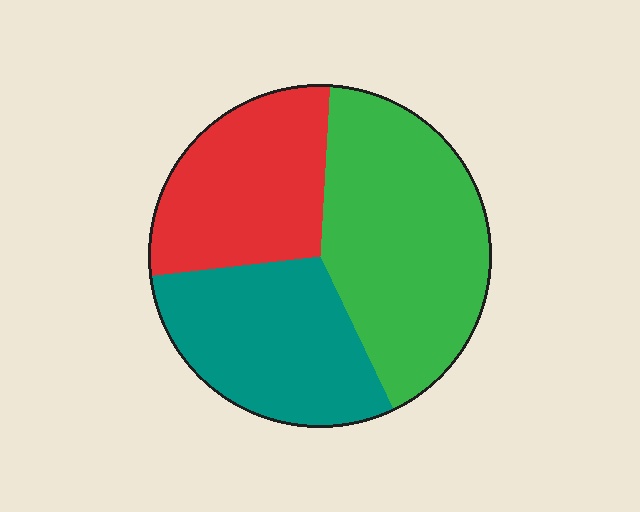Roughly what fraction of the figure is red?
Red covers 28% of the figure.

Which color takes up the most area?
Green, at roughly 40%.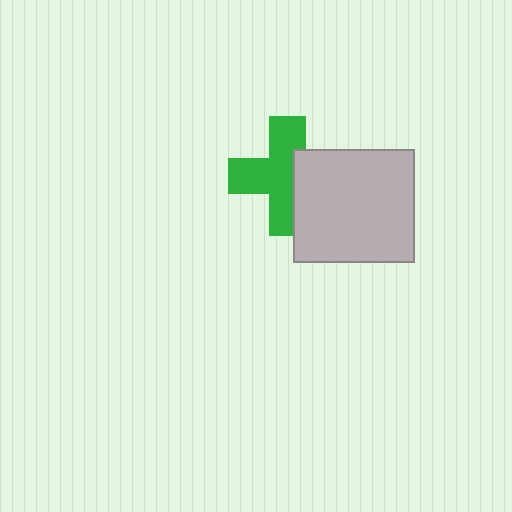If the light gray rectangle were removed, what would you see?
You would see the complete green cross.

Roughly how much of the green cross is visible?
Most of it is visible (roughly 65%).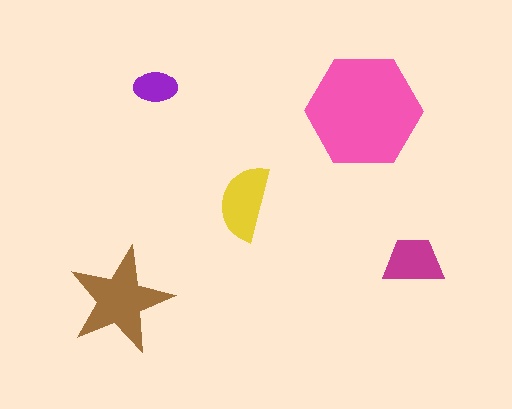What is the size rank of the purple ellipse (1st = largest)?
5th.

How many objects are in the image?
There are 5 objects in the image.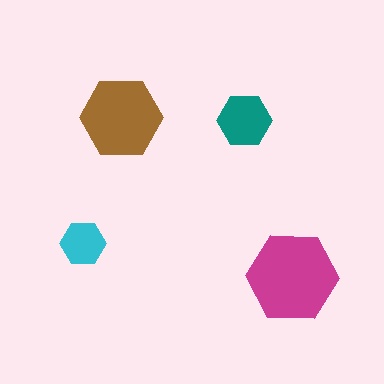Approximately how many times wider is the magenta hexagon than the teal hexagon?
About 1.5 times wider.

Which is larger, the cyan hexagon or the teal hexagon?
The teal one.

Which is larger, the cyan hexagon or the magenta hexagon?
The magenta one.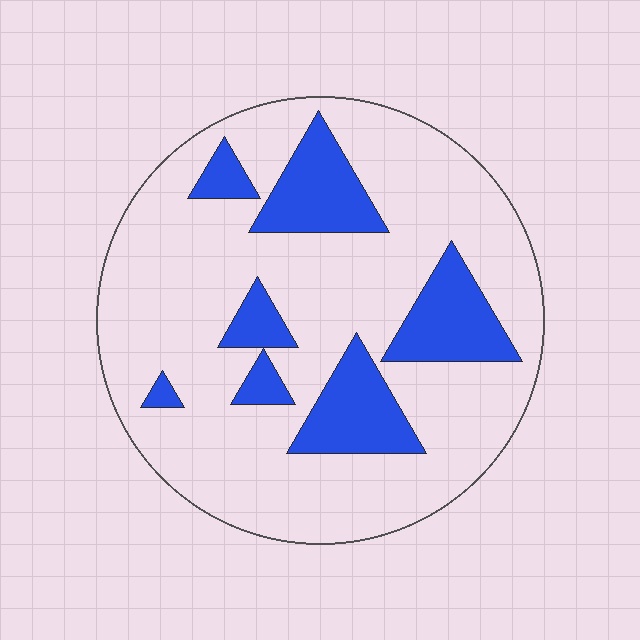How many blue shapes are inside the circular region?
7.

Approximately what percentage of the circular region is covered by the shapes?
Approximately 20%.